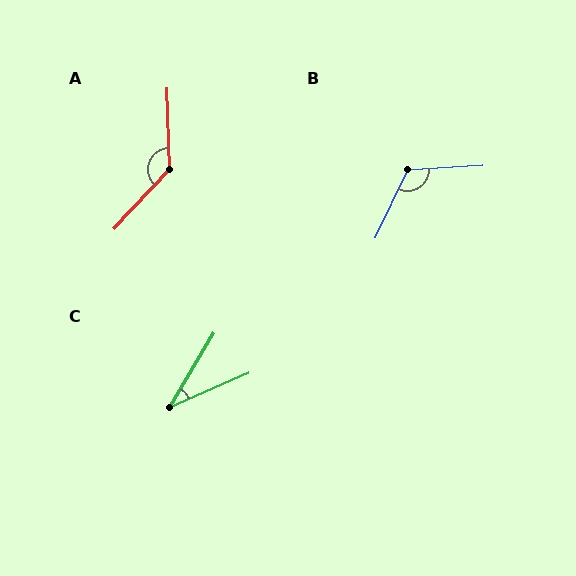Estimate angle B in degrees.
Approximately 119 degrees.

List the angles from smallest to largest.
C (36°), B (119°), A (135°).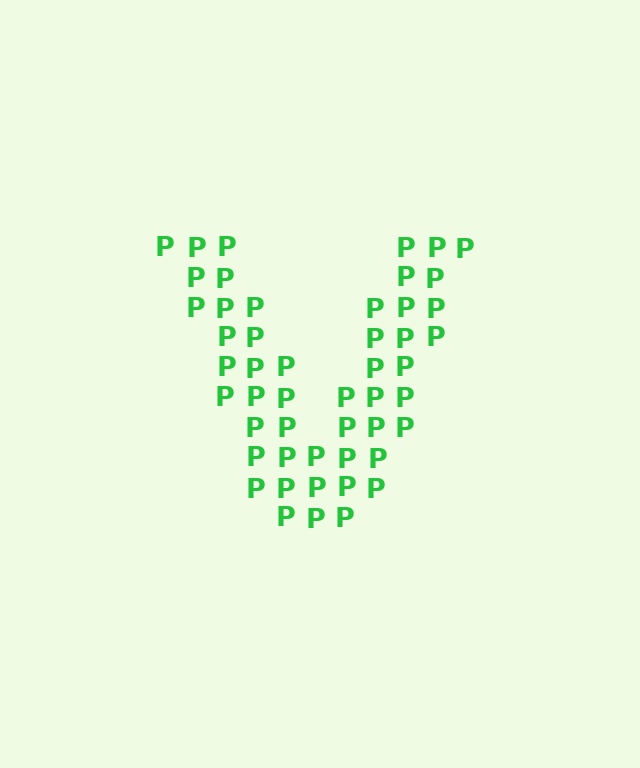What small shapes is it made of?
It is made of small letter P's.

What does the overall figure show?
The overall figure shows the letter V.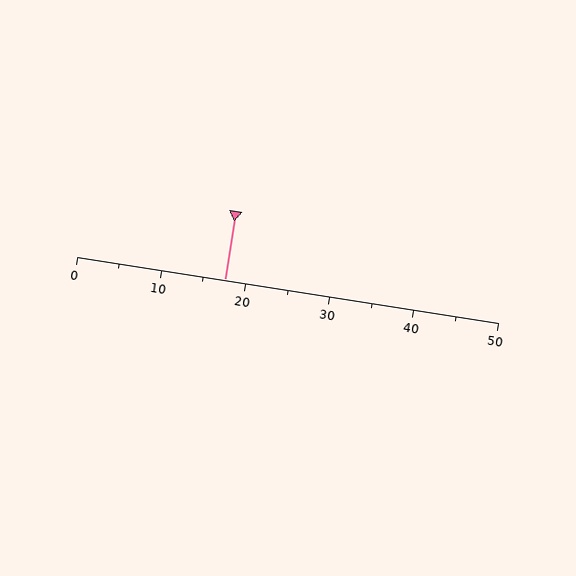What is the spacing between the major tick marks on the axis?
The major ticks are spaced 10 apart.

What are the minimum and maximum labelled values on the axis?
The axis runs from 0 to 50.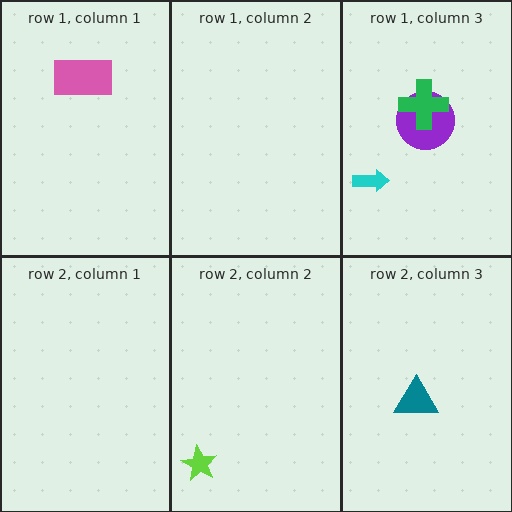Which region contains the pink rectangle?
The row 1, column 1 region.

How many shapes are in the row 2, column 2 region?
1.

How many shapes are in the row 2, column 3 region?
1.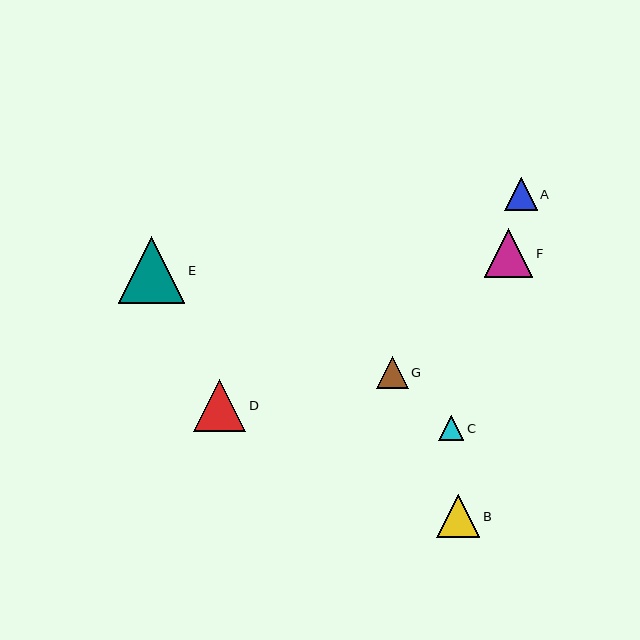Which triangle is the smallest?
Triangle C is the smallest with a size of approximately 25 pixels.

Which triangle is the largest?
Triangle E is the largest with a size of approximately 67 pixels.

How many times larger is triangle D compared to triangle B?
Triangle D is approximately 1.2 times the size of triangle B.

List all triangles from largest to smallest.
From largest to smallest: E, D, F, B, A, G, C.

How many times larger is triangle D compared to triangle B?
Triangle D is approximately 1.2 times the size of triangle B.